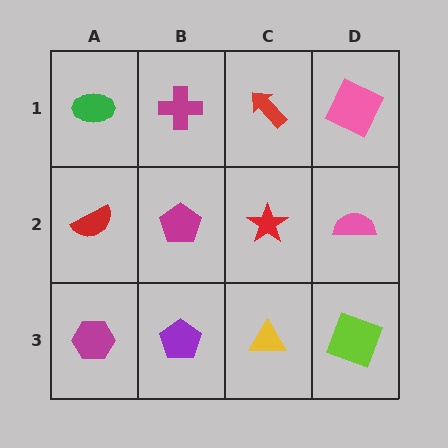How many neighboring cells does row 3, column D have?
2.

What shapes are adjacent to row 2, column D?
A pink square (row 1, column D), a lime square (row 3, column D), a red star (row 2, column C).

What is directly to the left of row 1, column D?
A red arrow.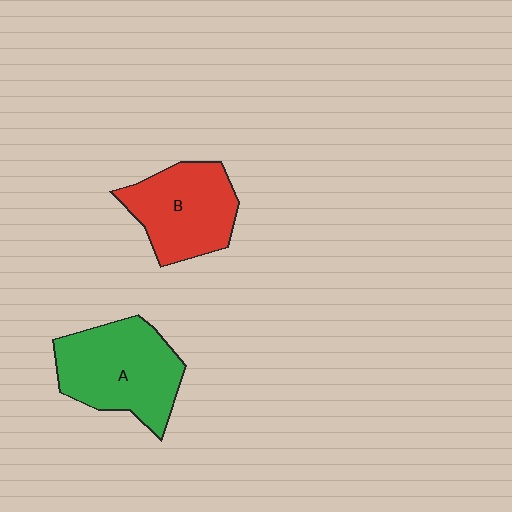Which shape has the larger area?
Shape A (green).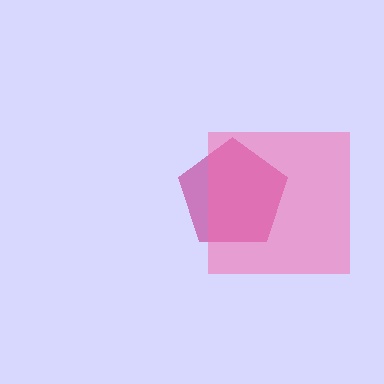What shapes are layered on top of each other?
The layered shapes are: a magenta pentagon, a pink square.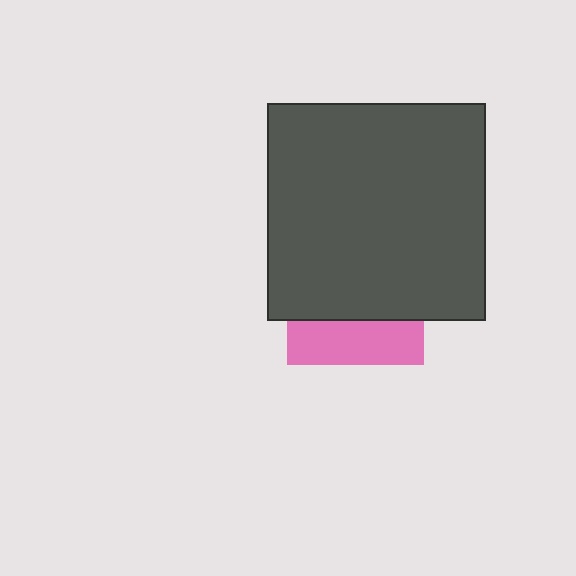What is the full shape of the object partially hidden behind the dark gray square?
The partially hidden object is a pink square.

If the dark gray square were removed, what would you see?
You would see the complete pink square.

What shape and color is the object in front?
The object in front is a dark gray square.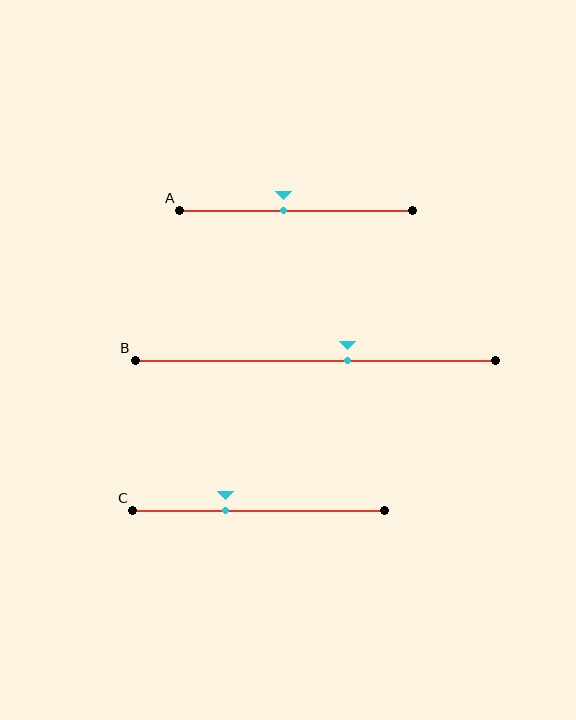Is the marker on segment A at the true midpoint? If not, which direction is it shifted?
No, the marker on segment A is shifted to the left by about 6% of the segment length.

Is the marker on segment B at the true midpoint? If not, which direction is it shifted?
No, the marker on segment B is shifted to the right by about 9% of the segment length.